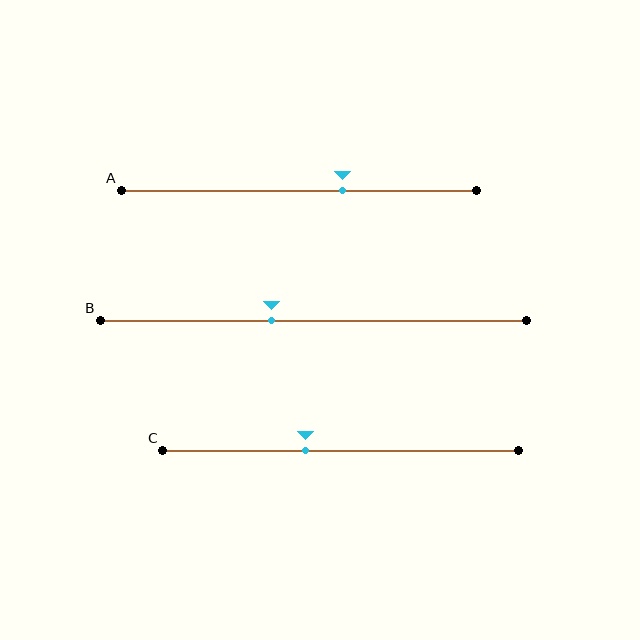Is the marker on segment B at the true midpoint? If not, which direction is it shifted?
No, the marker on segment B is shifted to the left by about 10% of the segment length.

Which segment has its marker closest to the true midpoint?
Segment C has its marker closest to the true midpoint.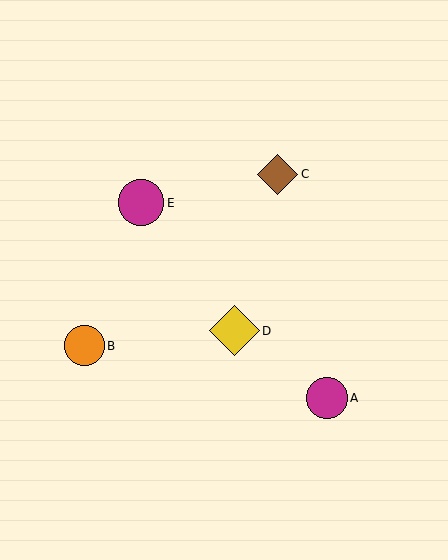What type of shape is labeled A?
Shape A is a magenta circle.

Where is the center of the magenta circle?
The center of the magenta circle is at (327, 398).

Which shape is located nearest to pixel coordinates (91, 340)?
The orange circle (labeled B) at (85, 346) is nearest to that location.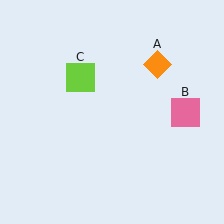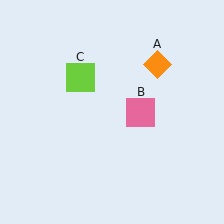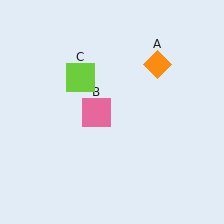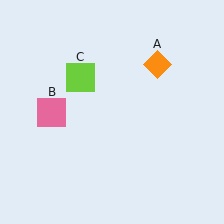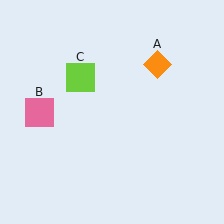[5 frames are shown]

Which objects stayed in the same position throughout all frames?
Orange diamond (object A) and lime square (object C) remained stationary.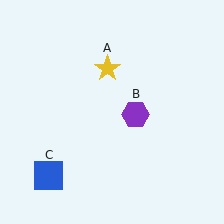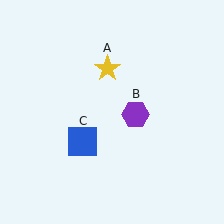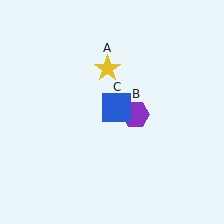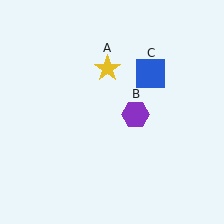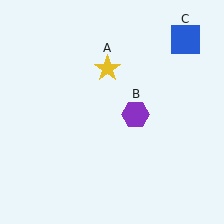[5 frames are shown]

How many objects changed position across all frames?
1 object changed position: blue square (object C).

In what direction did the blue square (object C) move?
The blue square (object C) moved up and to the right.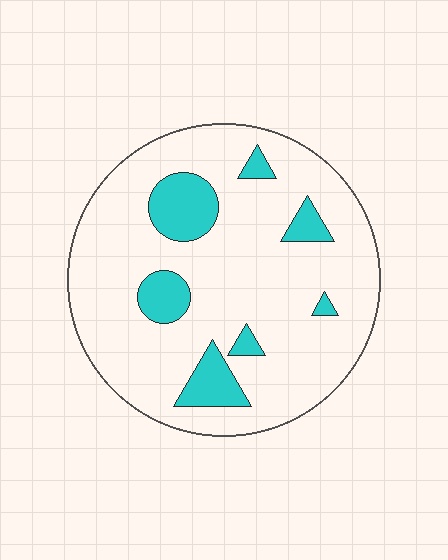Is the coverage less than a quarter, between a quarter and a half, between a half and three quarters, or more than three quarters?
Less than a quarter.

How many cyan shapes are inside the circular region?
7.